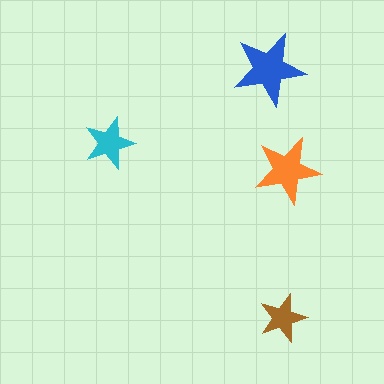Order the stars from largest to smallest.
the blue one, the orange one, the cyan one, the brown one.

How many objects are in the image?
There are 4 objects in the image.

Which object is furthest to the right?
The orange star is rightmost.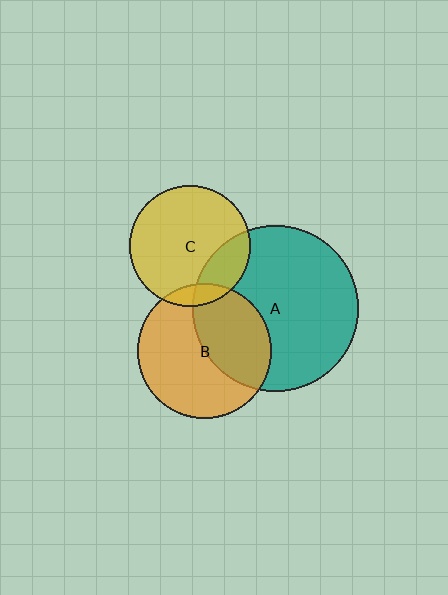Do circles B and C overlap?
Yes.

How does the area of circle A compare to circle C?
Approximately 1.9 times.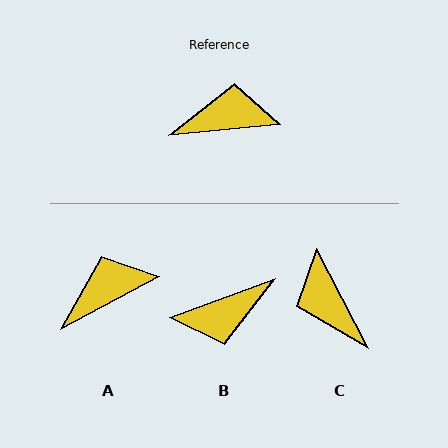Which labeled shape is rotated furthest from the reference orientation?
B, about 165 degrees away.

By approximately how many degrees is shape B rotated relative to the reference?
Approximately 165 degrees clockwise.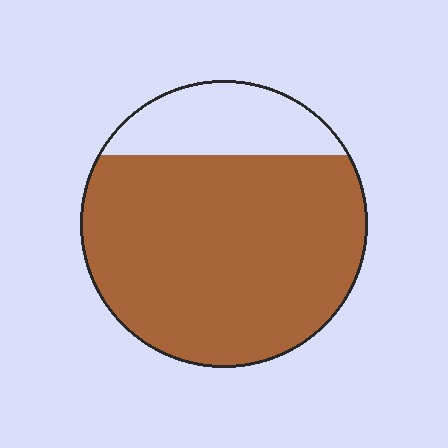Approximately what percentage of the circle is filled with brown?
Approximately 80%.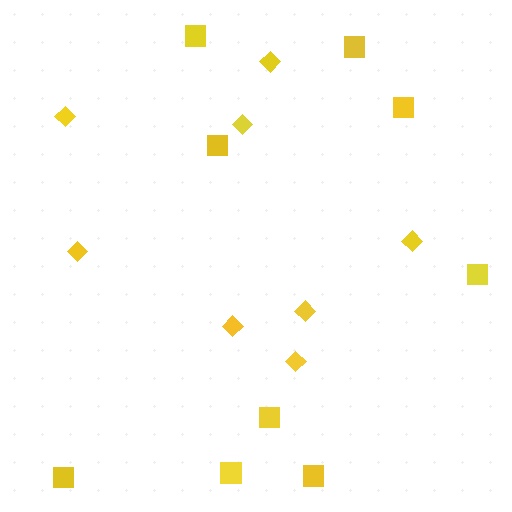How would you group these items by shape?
There are 2 groups: one group of diamonds (8) and one group of squares (9).